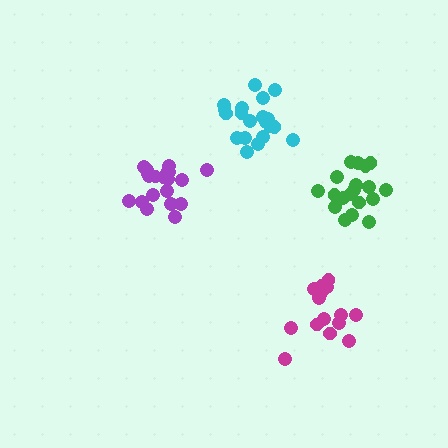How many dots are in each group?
Group 1: 16 dots, Group 2: 20 dots, Group 3: 20 dots, Group 4: 20 dots (76 total).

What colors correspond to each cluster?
The clusters are colored: magenta, cyan, purple, green.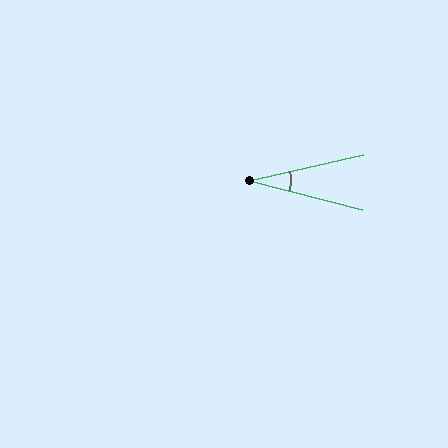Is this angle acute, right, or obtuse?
It is acute.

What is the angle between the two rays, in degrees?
Approximately 28 degrees.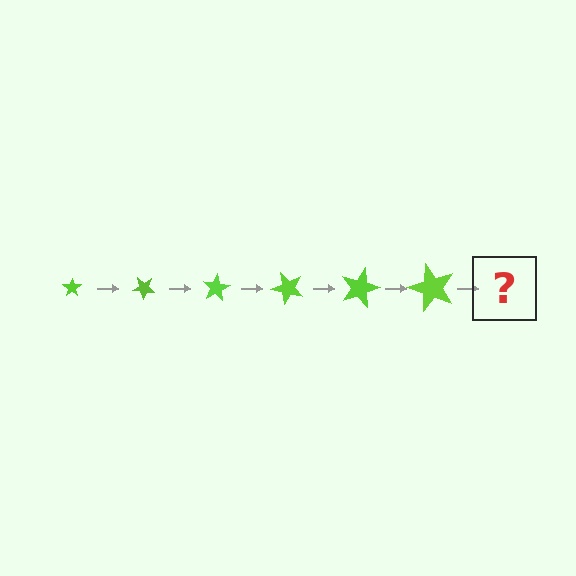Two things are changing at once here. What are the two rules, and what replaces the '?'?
The two rules are that the star grows larger each step and it rotates 40 degrees each step. The '?' should be a star, larger than the previous one and rotated 240 degrees from the start.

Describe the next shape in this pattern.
It should be a star, larger than the previous one and rotated 240 degrees from the start.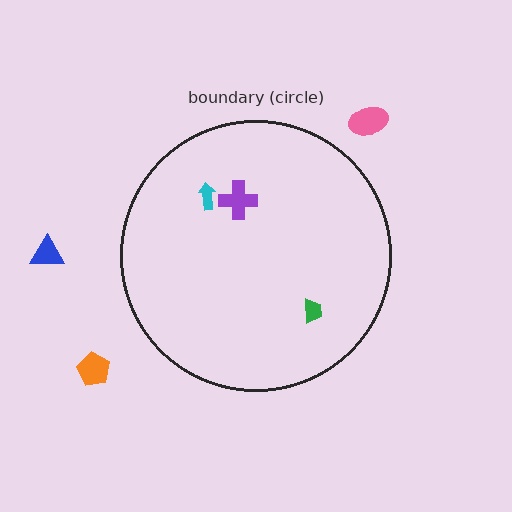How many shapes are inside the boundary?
3 inside, 3 outside.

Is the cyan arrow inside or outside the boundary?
Inside.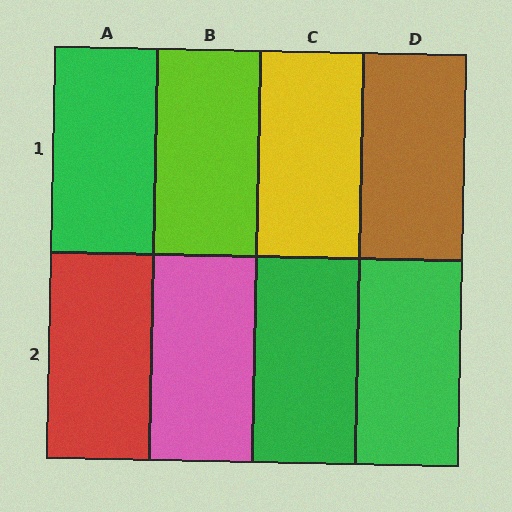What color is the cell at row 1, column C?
Yellow.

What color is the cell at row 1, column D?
Brown.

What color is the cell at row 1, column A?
Green.